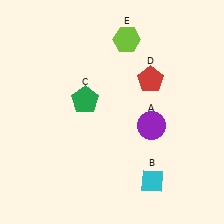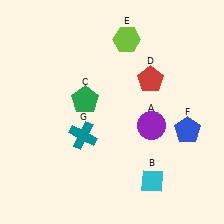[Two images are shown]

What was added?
A blue pentagon (F), a teal cross (G) were added in Image 2.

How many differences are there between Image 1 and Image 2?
There are 2 differences between the two images.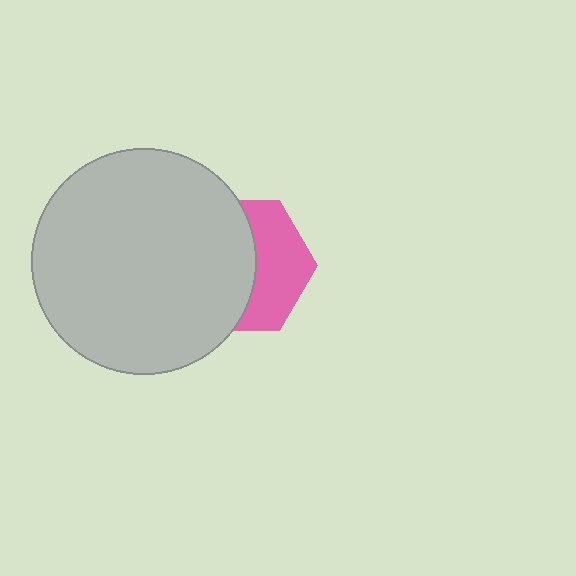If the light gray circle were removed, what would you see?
You would see the complete pink hexagon.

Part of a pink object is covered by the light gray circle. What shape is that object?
It is a hexagon.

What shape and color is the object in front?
The object in front is a light gray circle.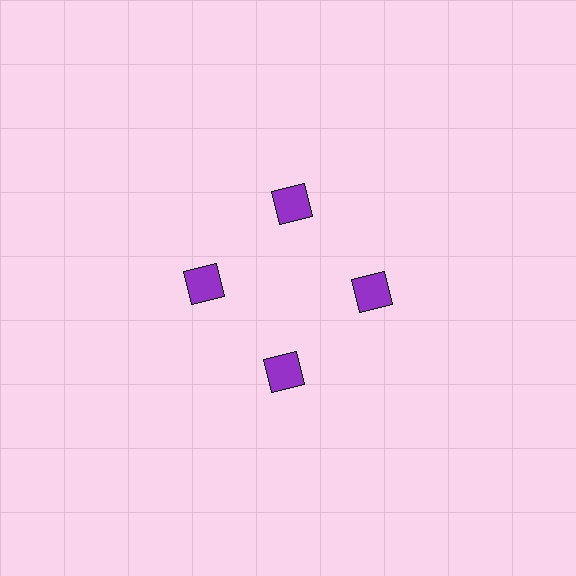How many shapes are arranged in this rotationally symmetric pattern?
There are 4 shapes, arranged in 4 groups of 1.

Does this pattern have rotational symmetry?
Yes, this pattern has 4-fold rotational symmetry. It looks the same after rotating 90 degrees around the center.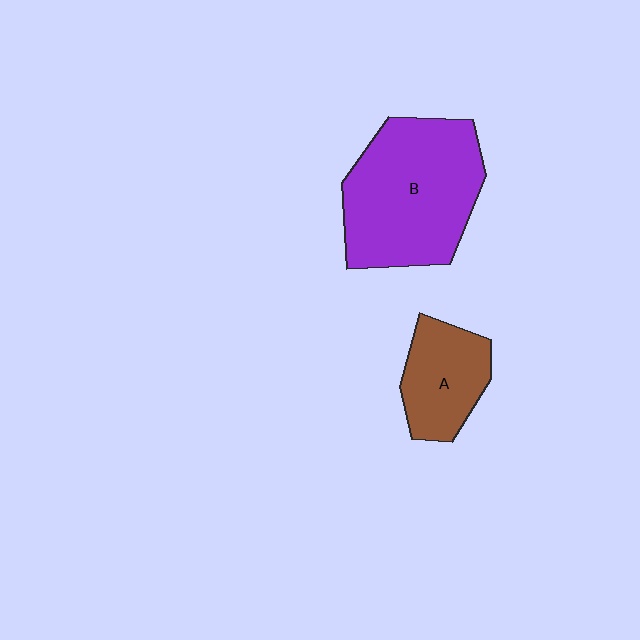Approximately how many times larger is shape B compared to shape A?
Approximately 2.1 times.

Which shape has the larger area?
Shape B (purple).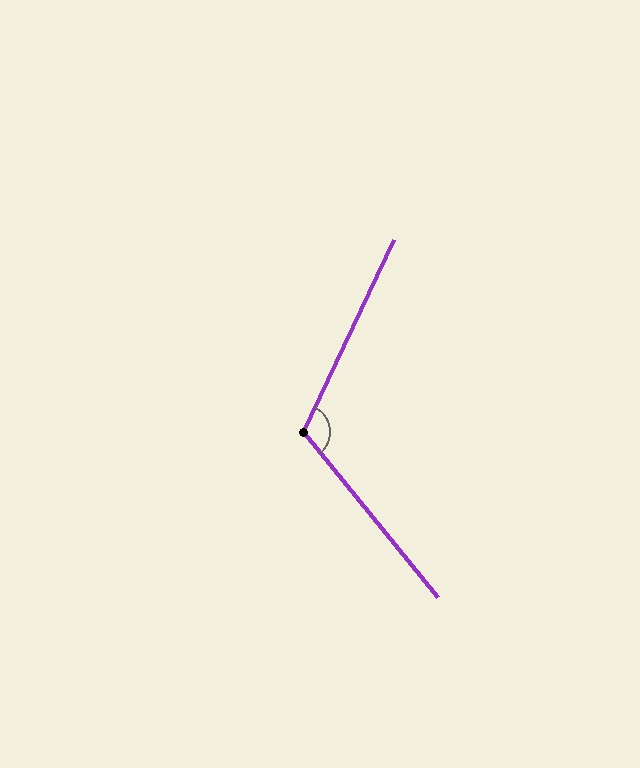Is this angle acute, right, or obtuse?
It is obtuse.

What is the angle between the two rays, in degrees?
Approximately 116 degrees.